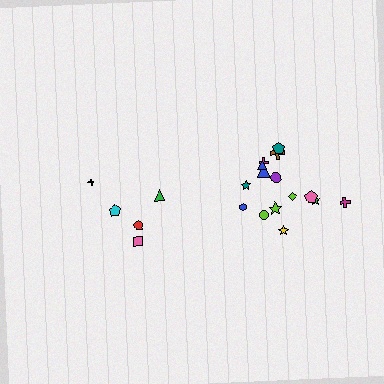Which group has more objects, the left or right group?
The right group.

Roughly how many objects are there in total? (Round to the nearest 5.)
Roughly 20 objects in total.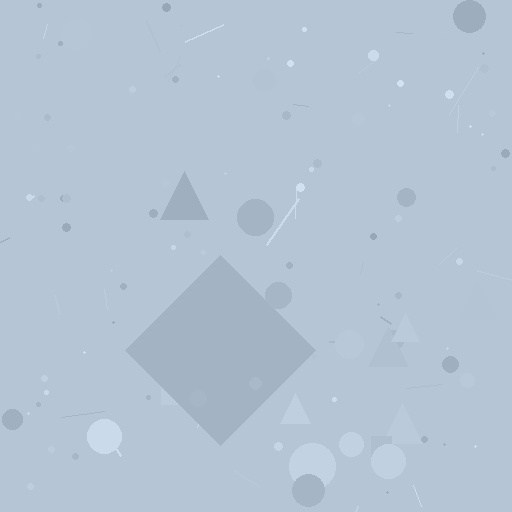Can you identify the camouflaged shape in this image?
The camouflaged shape is a diamond.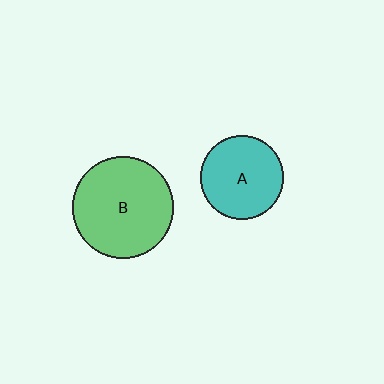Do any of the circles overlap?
No, none of the circles overlap.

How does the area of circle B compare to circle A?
Approximately 1.5 times.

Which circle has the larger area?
Circle B (green).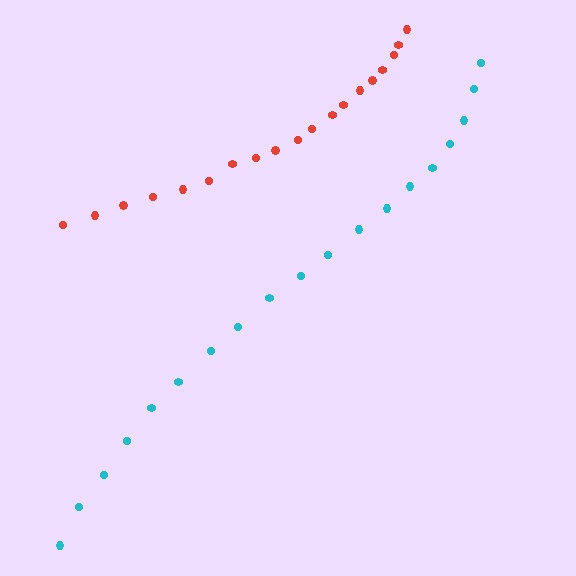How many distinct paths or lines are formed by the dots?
There are 2 distinct paths.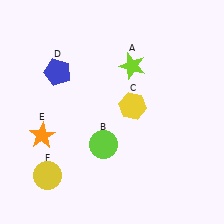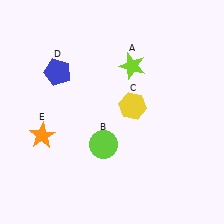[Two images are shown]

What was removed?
The yellow circle (F) was removed in Image 2.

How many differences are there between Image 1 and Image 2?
There is 1 difference between the two images.